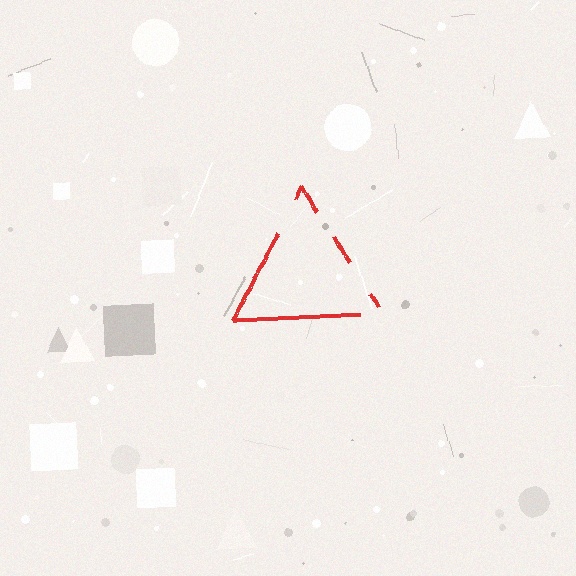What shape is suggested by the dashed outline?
The dashed outline suggests a triangle.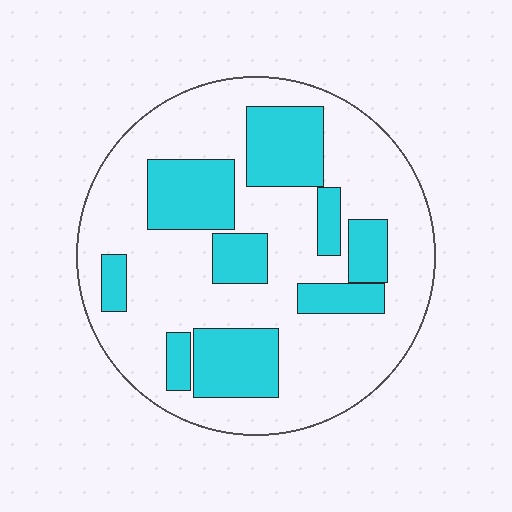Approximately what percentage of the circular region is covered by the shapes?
Approximately 30%.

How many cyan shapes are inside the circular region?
9.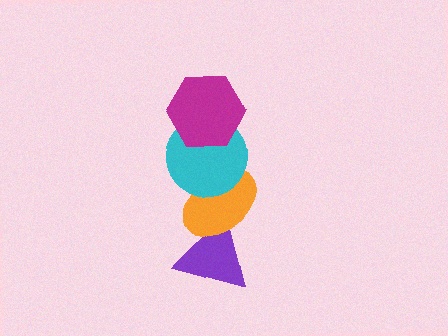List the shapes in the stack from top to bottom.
From top to bottom: the magenta hexagon, the cyan circle, the orange ellipse, the purple triangle.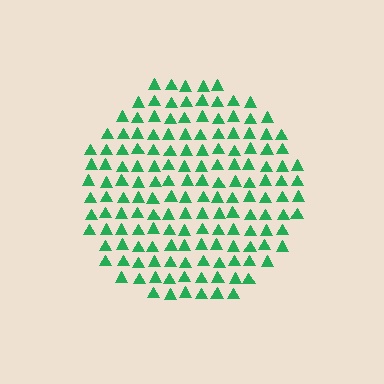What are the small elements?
The small elements are triangles.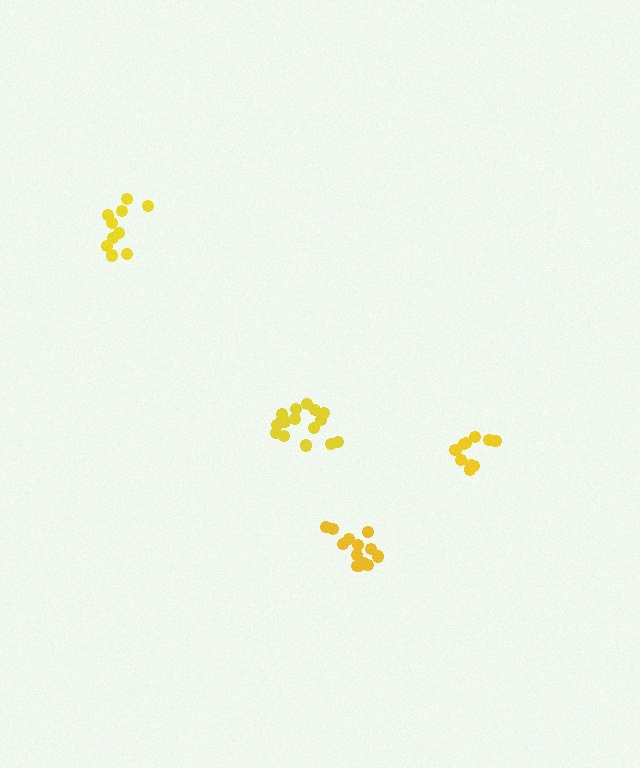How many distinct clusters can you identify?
There are 4 distinct clusters.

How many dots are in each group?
Group 1: 13 dots, Group 2: 10 dots, Group 3: 16 dots, Group 4: 10 dots (49 total).